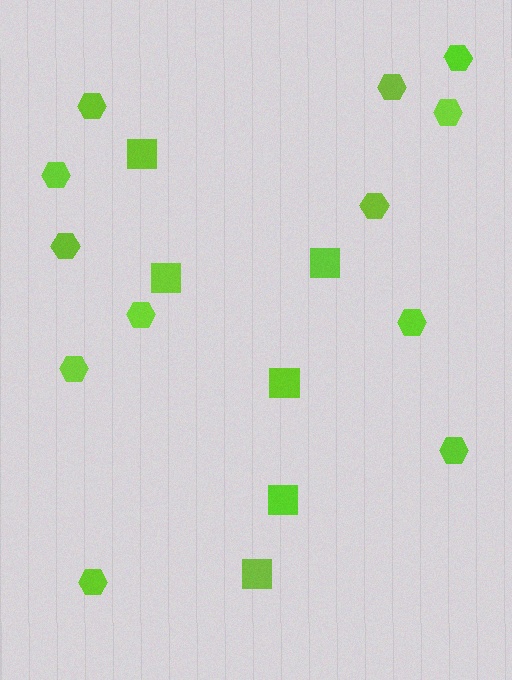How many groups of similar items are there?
There are 2 groups: one group of hexagons (12) and one group of squares (6).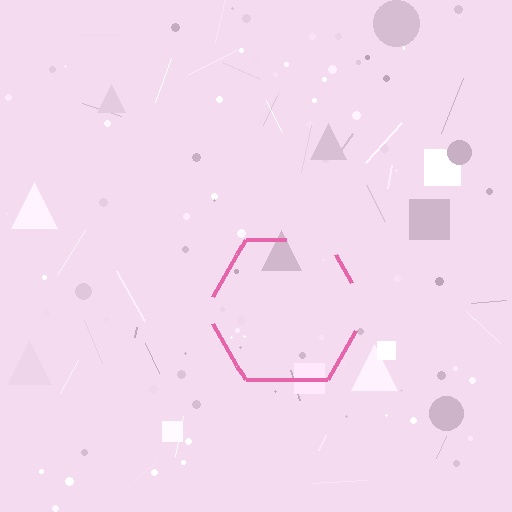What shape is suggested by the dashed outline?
The dashed outline suggests a hexagon.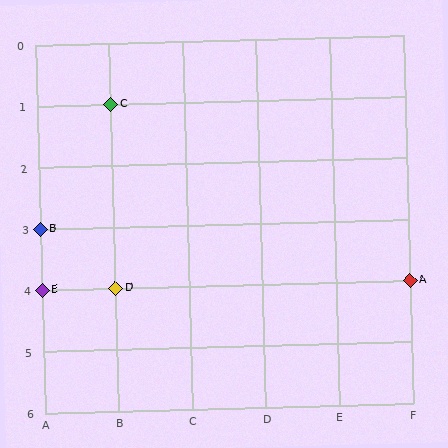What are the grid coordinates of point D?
Point D is at grid coordinates (B, 4).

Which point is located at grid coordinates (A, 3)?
Point B is at (A, 3).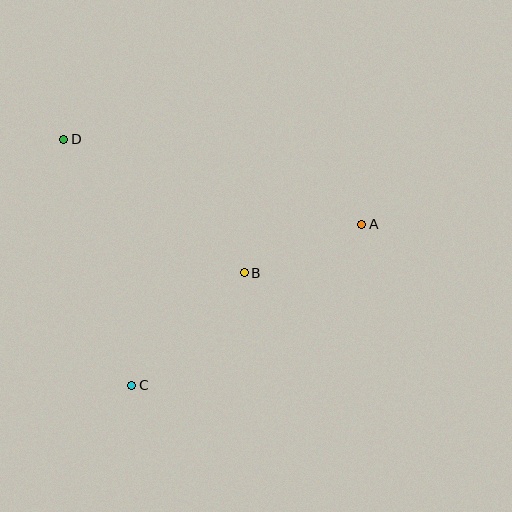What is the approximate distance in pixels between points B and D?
The distance between B and D is approximately 225 pixels.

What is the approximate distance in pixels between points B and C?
The distance between B and C is approximately 159 pixels.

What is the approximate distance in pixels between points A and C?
The distance between A and C is approximately 281 pixels.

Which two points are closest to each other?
Points A and B are closest to each other.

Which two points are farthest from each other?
Points A and D are farthest from each other.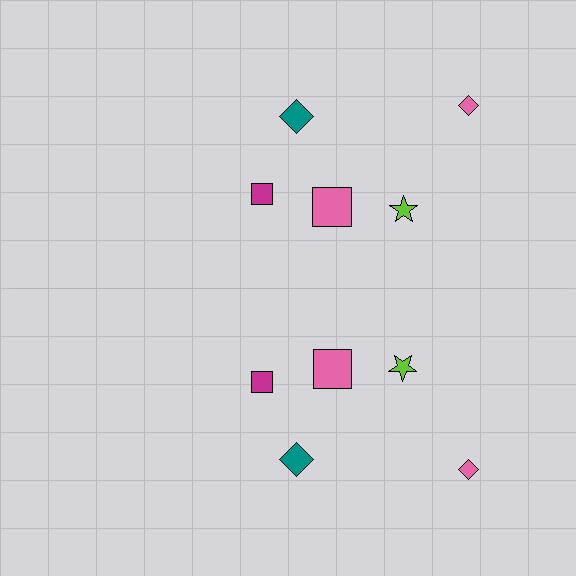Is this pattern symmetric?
Yes, this pattern has bilateral (reflection) symmetry.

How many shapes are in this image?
There are 10 shapes in this image.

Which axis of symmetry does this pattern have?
The pattern has a horizontal axis of symmetry running through the center of the image.